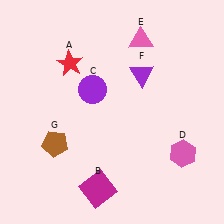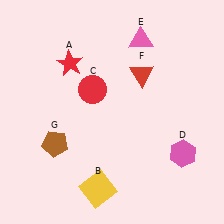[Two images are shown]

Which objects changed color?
B changed from magenta to yellow. C changed from purple to red. F changed from purple to red.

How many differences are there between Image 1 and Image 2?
There are 3 differences between the two images.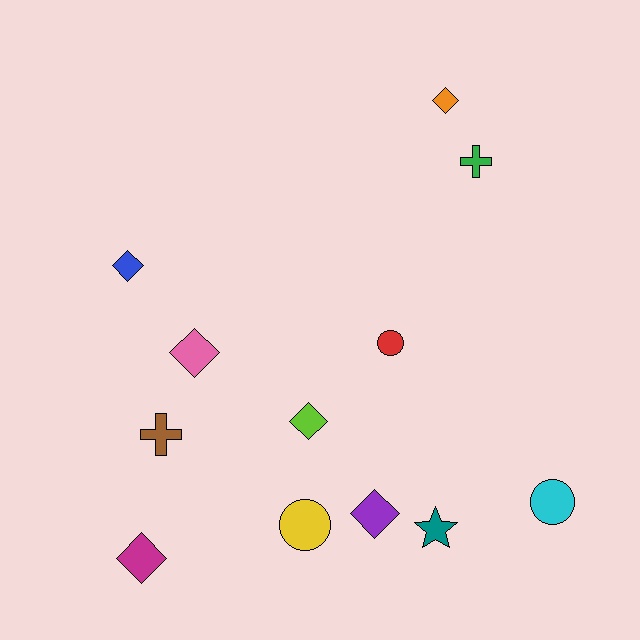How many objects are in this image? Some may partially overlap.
There are 12 objects.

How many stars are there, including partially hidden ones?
There is 1 star.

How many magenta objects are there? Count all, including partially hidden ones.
There is 1 magenta object.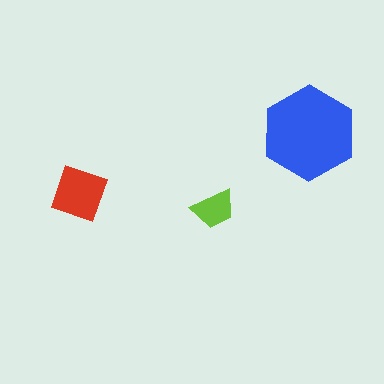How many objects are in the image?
There are 3 objects in the image.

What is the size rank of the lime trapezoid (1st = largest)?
3rd.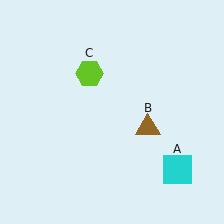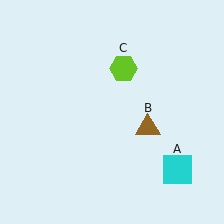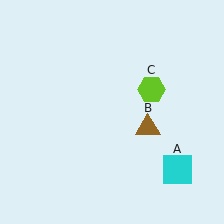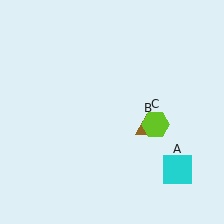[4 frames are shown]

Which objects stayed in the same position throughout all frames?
Cyan square (object A) and brown triangle (object B) remained stationary.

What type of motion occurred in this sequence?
The lime hexagon (object C) rotated clockwise around the center of the scene.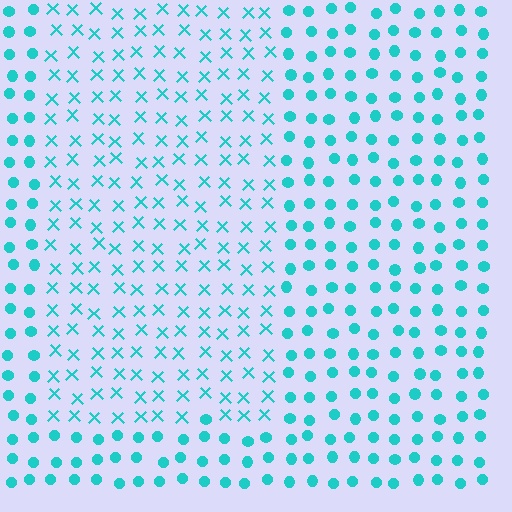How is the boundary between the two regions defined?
The boundary is defined by a change in element shape: X marks inside vs. circles outside. All elements share the same color and spacing.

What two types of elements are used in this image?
The image uses X marks inside the rectangle region and circles outside it.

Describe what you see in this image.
The image is filled with small cyan elements arranged in a uniform grid. A rectangle-shaped region contains X marks, while the surrounding area contains circles. The boundary is defined purely by the change in element shape.